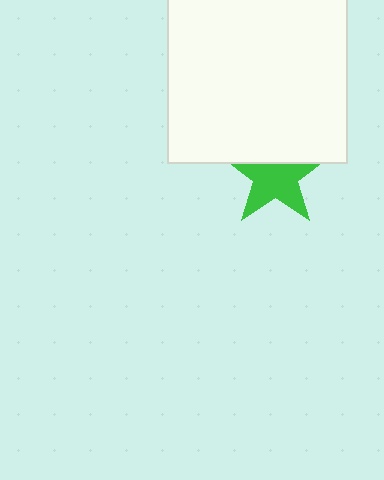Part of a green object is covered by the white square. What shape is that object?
It is a star.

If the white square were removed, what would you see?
You would see the complete green star.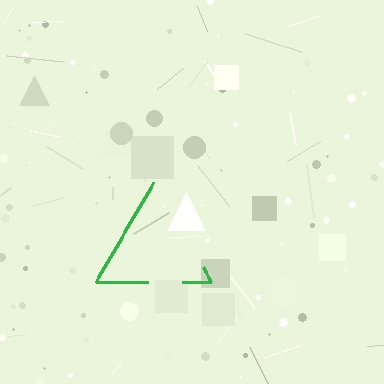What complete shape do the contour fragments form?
The contour fragments form a triangle.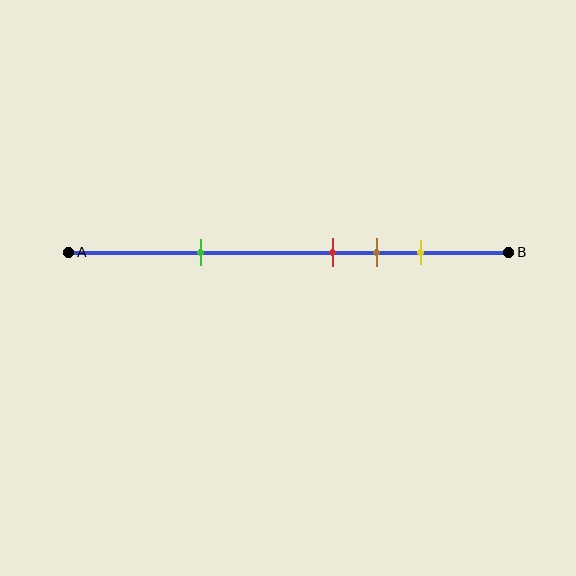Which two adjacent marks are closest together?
The red and brown marks are the closest adjacent pair.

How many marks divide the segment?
There are 4 marks dividing the segment.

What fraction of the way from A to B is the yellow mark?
The yellow mark is approximately 80% (0.8) of the way from A to B.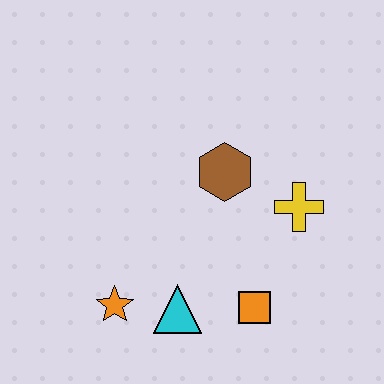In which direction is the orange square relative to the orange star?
The orange square is to the right of the orange star.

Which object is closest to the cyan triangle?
The orange star is closest to the cyan triangle.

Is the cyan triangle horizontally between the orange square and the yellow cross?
No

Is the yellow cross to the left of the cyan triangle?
No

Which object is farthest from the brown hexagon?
The orange star is farthest from the brown hexagon.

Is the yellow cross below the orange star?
No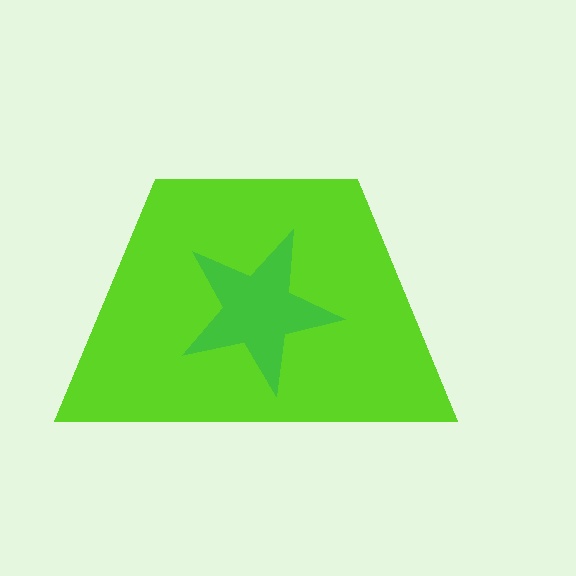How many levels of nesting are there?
2.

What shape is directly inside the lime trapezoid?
The green star.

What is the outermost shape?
The lime trapezoid.